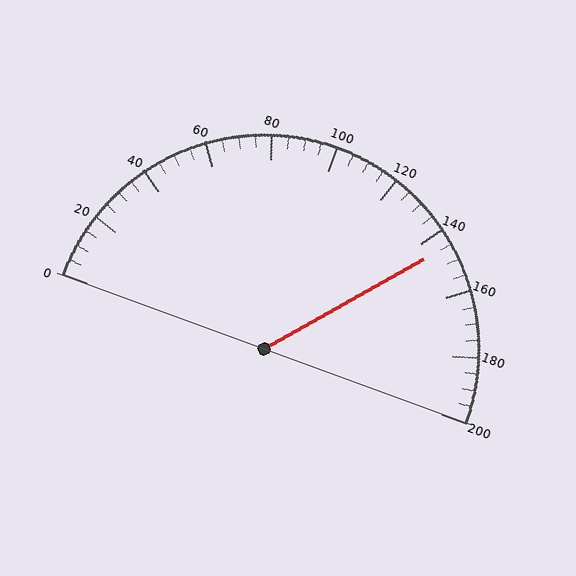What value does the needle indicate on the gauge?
The needle indicates approximately 145.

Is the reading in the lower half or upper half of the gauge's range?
The reading is in the upper half of the range (0 to 200).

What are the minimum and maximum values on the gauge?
The gauge ranges from 0 to 200.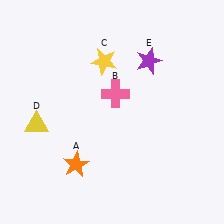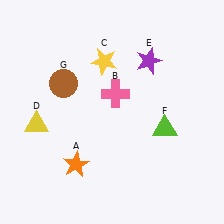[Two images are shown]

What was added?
A lime triangle (F), a brown circle (G) were added in Image 2.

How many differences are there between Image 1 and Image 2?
There are 2 differences between the two images.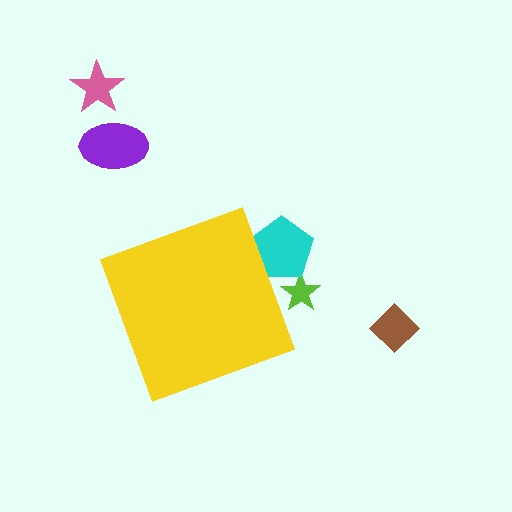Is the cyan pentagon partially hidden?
Yes, the cyan pentagon is partially hidden behind the yellow diamond.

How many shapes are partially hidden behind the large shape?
2 shapes are partially hidden.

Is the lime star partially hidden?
Yes, the lime star is partially hidden behind the yellow diamond.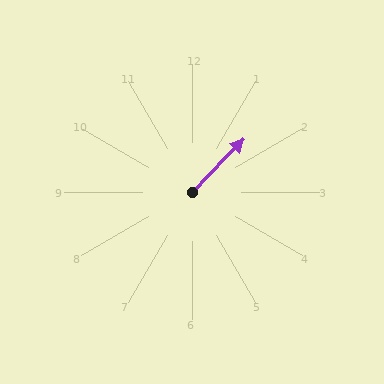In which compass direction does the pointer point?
Northeast.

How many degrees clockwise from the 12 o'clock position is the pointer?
Approximately 44 degrees.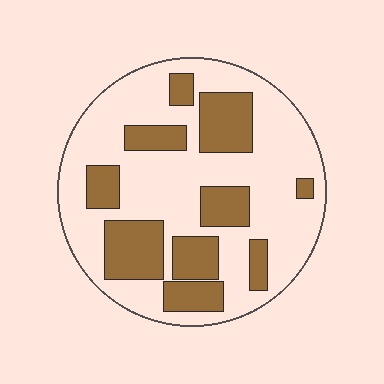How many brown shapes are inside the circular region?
10.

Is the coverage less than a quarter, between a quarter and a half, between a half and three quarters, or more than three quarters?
Between a quarter and a half.